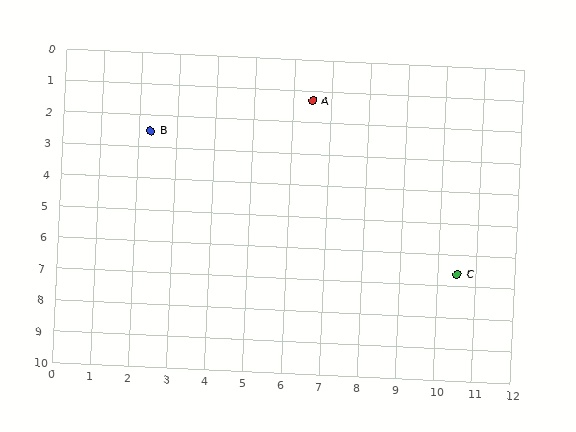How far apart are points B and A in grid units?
Points B and A are about 4.4 grid units apart.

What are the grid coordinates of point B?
Point B is at approximately (2.3, 2.5).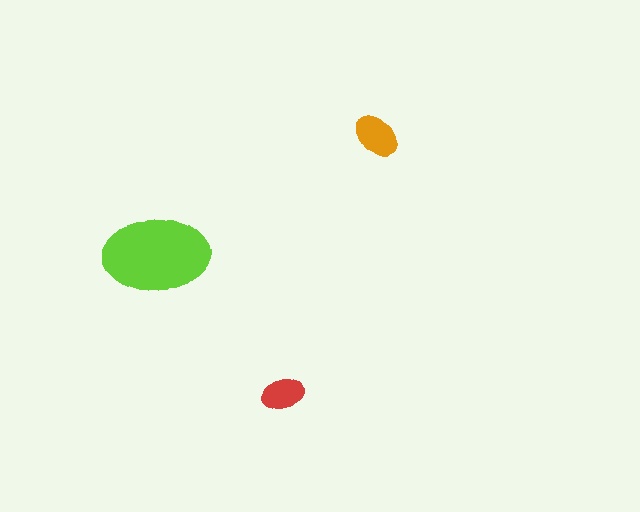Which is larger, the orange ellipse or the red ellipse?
The orange one.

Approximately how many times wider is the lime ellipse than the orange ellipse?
About 2.5 times wider.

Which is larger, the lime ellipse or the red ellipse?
The lime one.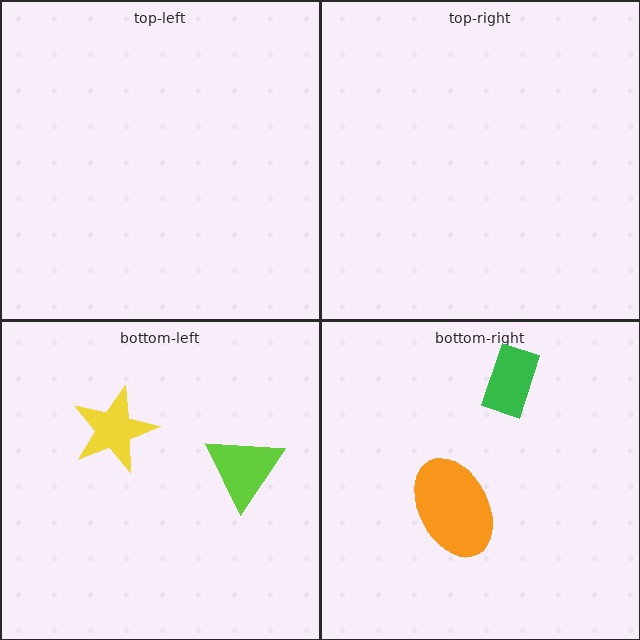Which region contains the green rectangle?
The bottom-right region.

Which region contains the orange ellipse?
The bottom-right region.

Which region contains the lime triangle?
The bottom-left region.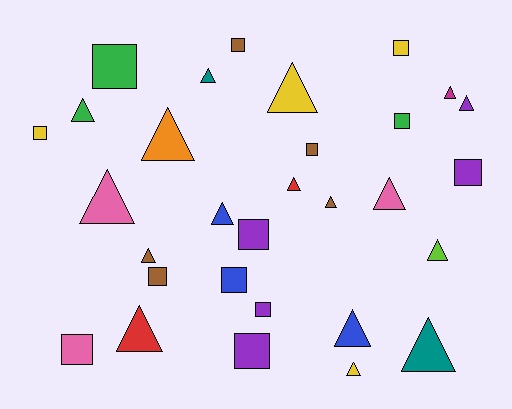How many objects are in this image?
There are 30 objects.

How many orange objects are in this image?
There is 1 orange object.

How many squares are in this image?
There are 13 squares.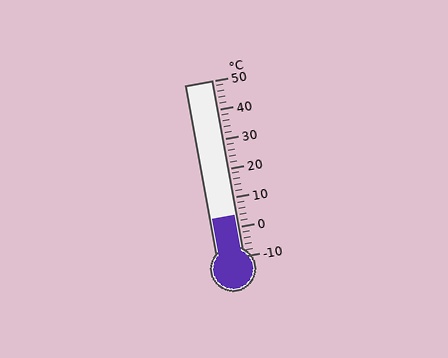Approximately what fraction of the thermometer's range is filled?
The thermometer is filled to approximately 25% of its range.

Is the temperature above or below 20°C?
The temperature is below 20°C.